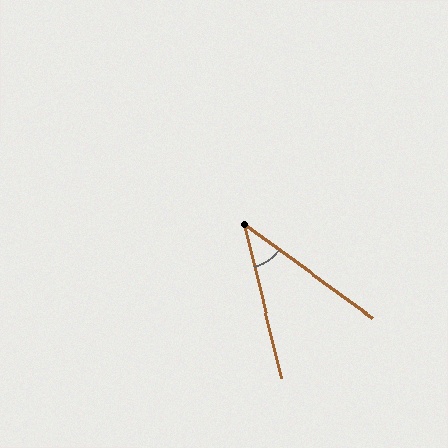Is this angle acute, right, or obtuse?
It is acute.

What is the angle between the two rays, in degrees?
Approximately 40 degrees.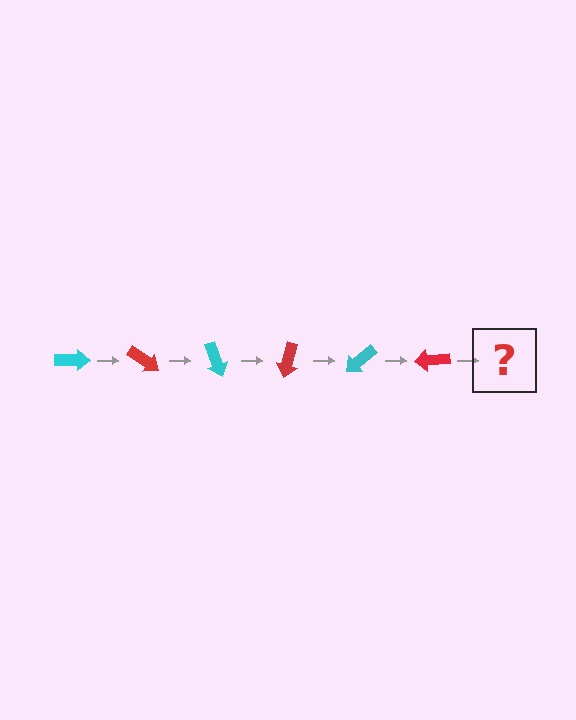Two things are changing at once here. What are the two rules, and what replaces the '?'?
The two rules are that it rotates 35 degrees each step and the color cycles through cyan and red. The '?' should be a cyan arrow, rotated 210 degrees from the start.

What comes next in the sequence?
The next element should be a cyan arrow, rotated 210 degrees from the start.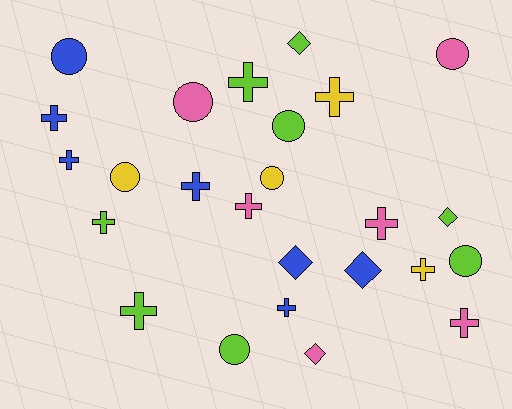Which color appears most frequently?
Lime, with 8 objects.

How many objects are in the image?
There are 25 objects.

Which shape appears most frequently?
Cross, with 12 objects.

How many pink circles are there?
There are 2 pink circles.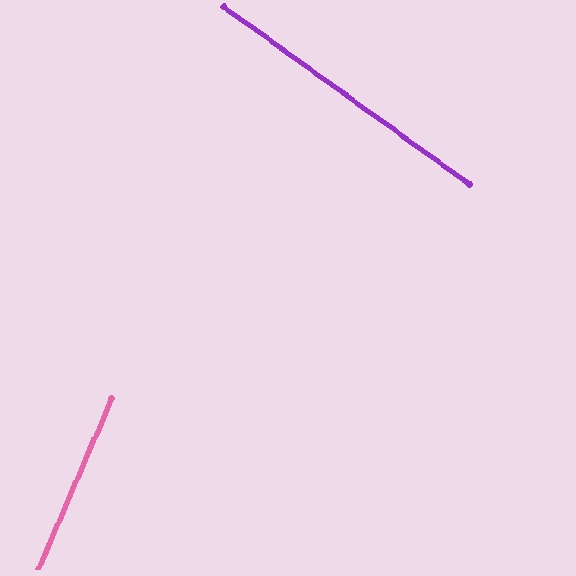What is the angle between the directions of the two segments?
Approximately 77 degrees.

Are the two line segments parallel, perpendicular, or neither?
Neither parallel nor perpendicular — they differ by about 77°.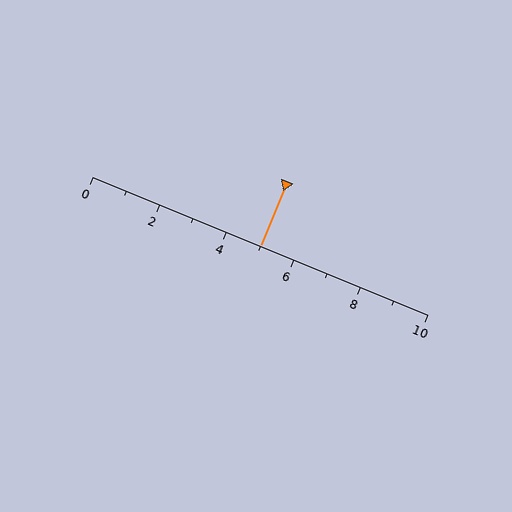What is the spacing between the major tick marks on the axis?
The major ticks are spaced 2 apart.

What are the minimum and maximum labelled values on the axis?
The axis runs from 0 to 10.